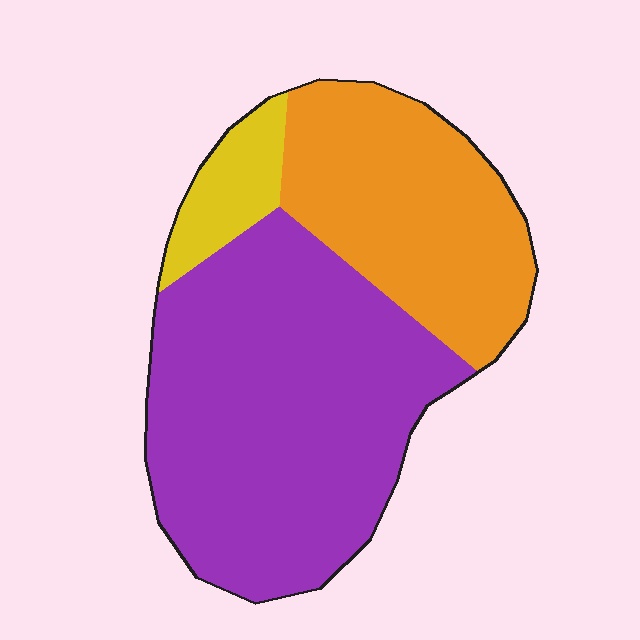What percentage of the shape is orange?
Orange takes up between a sixth and a third of the shape.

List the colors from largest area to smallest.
From largest to smallest: purple, orange, yellow.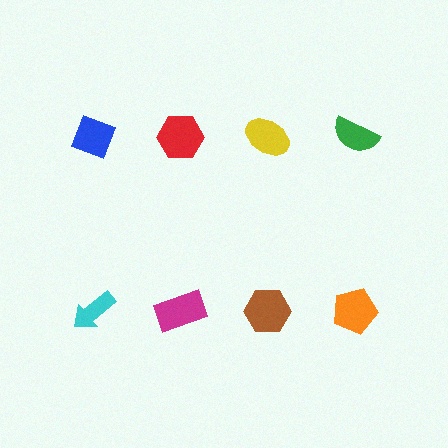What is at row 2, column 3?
A brown hexagon.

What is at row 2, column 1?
A cyan arrow.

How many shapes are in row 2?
4 shapes.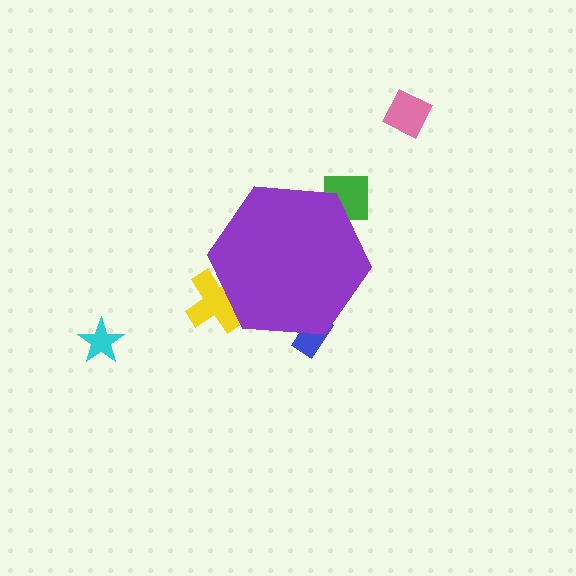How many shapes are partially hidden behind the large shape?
3 shapes are partially hidden.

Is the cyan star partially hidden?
No, the cyan star is fully visible.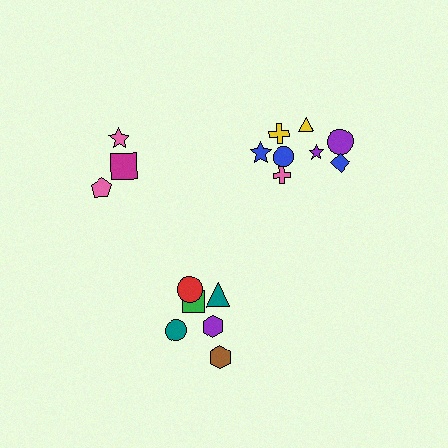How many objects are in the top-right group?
There are 8 objects.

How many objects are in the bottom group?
There are 6 objects.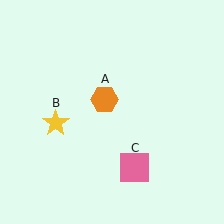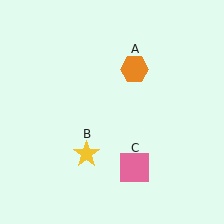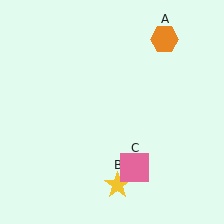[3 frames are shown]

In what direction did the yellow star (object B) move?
The yellow star (object B) moved down and to the right.